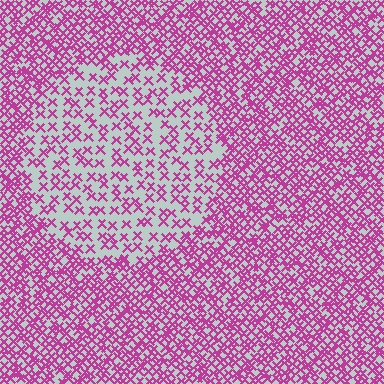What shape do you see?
I see a circle.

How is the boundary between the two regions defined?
The boundary is defined by a change in element density (approximately 2.3x ratio). All elements are the same color, size, and shape.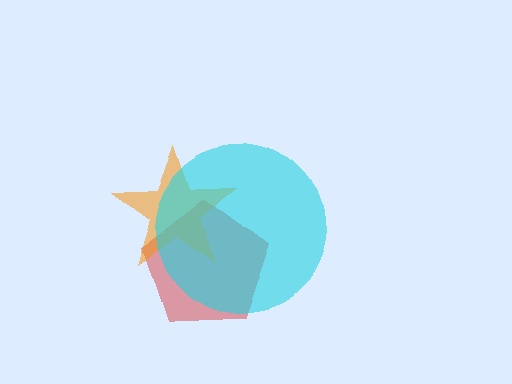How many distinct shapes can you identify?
There are 3 distinct shapes: a red pentagon, an orange star, a cyan circle.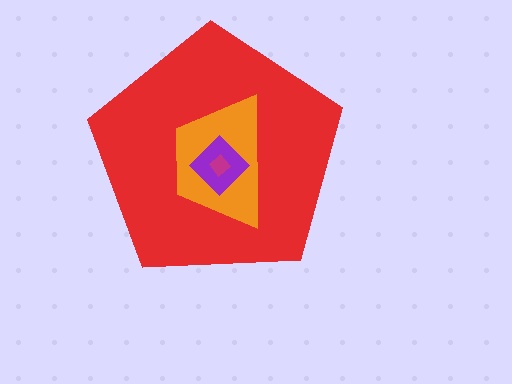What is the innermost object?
The magenta diamond.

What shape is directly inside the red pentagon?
The orange trapezoid.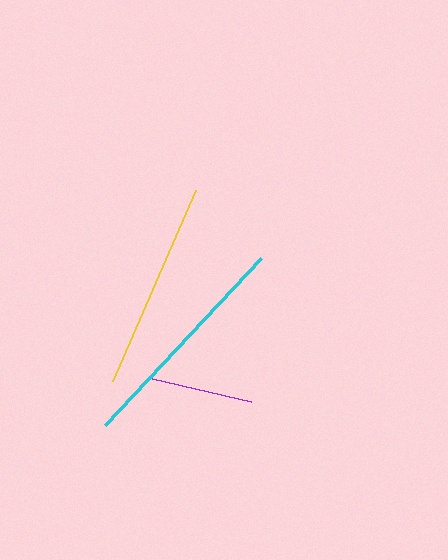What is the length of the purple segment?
The purple segment is approximately 101 pixels long.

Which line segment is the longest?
The cyan line is the longest at approximately 230 pixels.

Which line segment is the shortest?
The purple line is the shortest at approximately 101 pixels.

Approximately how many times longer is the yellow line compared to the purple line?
The yellow line is approximately 2.1 times the length of the purple line.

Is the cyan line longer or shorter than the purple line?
The cyan line is longer than the purple line.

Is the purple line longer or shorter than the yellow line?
The yellow line is longer than the purple line.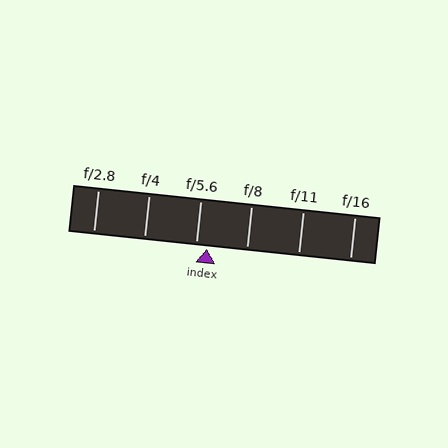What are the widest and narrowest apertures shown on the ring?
The widest aperture shown is f/2.8 and the narrowest is f/16.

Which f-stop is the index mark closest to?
The index mark is closest to f/5.6.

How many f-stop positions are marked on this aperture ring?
There are 6 f-stop positions marked.